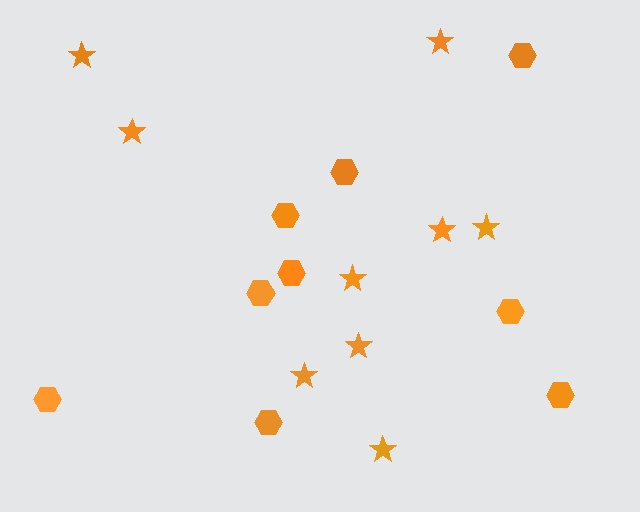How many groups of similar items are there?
There are 2 groups: one group of hexagons (9) and one group of stars (9).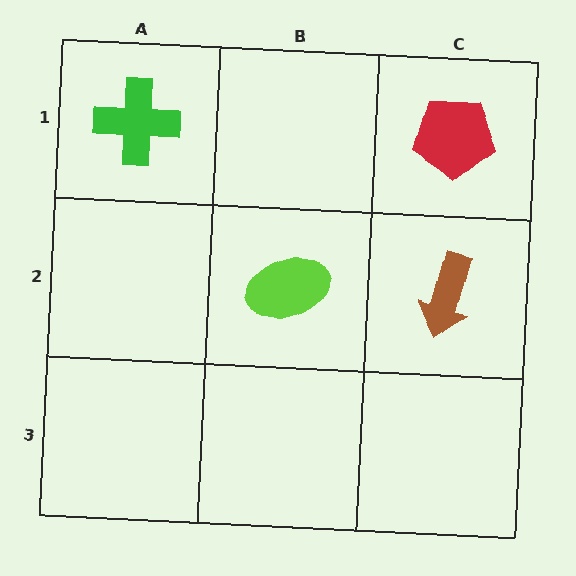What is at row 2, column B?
A lime ellipse.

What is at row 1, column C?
A red pentagon.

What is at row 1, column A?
A green cross.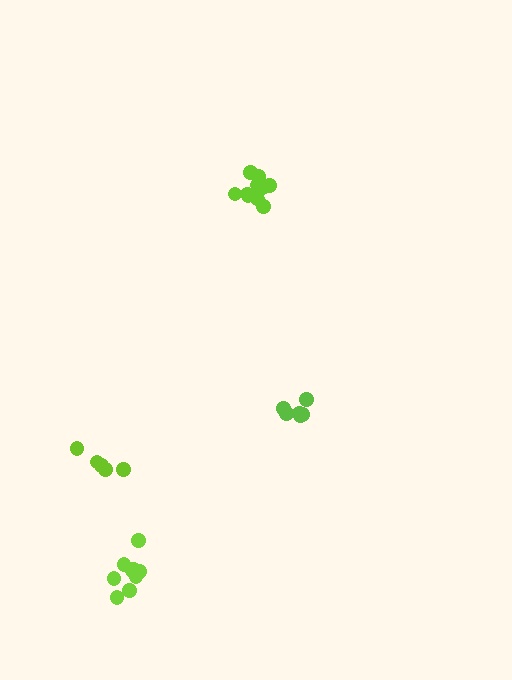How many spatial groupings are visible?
There are 4 spatial groupings.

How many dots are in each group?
Group 1: 11 dots, Group 2: 11 dots, Group 3: 6 dots, Group 4: 5 dots (33 total).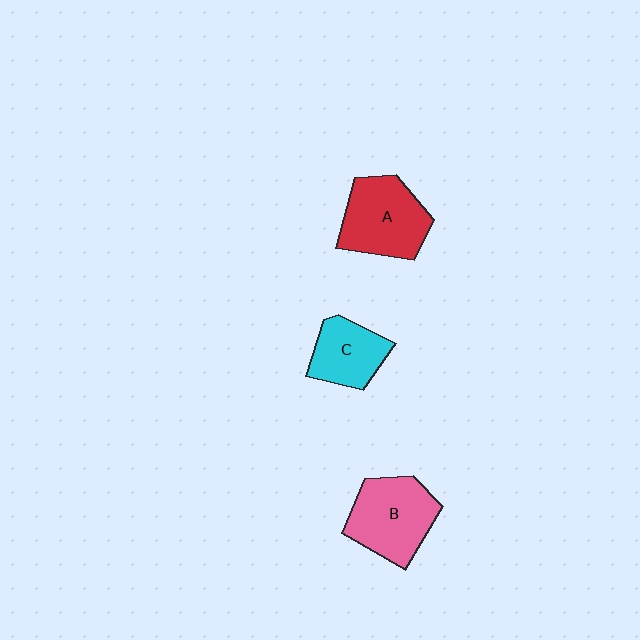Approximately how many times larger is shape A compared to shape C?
Approximately 1.4 times.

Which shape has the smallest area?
Shape C (cyan).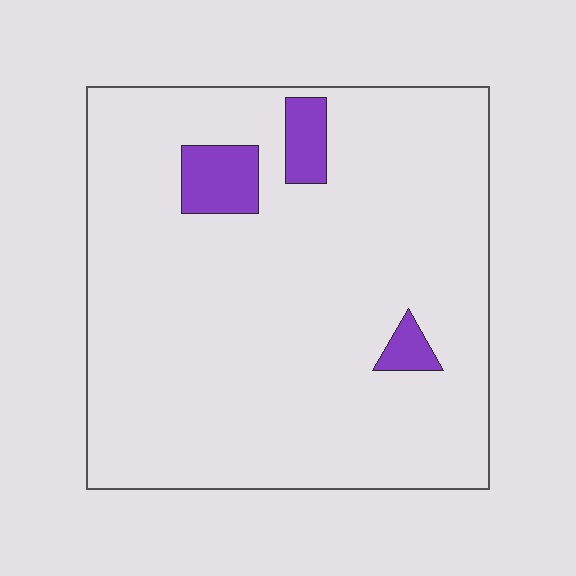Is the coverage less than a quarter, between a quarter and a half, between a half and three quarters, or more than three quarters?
Less than a quarter.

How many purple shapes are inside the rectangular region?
3.